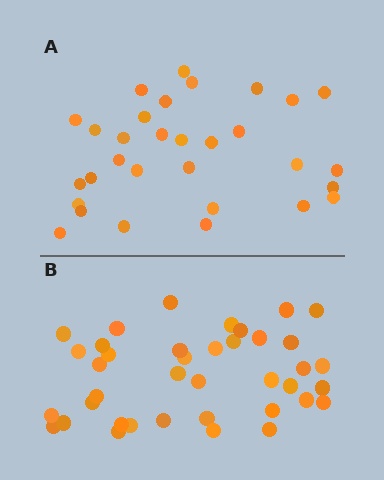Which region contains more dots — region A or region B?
Region B (the bottom region) has more dots.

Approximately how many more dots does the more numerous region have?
Region B has roughly 8 or so more dots than region A.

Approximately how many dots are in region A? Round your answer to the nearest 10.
About 30 dots. (The exact count is 31, which rounds to 30.)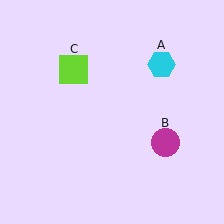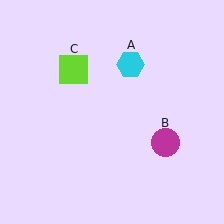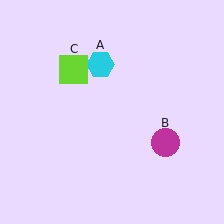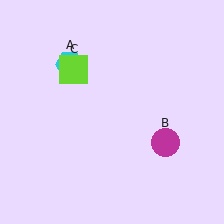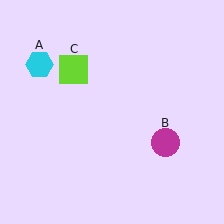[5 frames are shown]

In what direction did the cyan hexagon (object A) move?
The cyan hexagon (object A) moved left.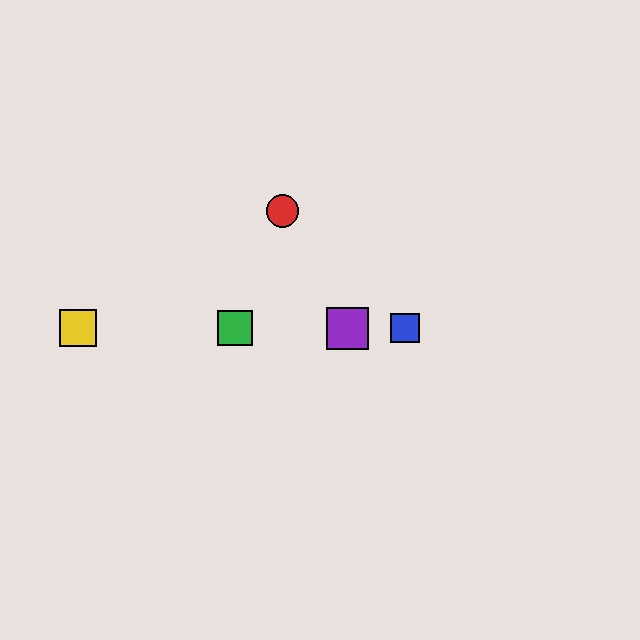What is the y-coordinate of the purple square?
The purple square is at y≈328.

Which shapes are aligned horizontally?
The blue square, the green square, the yellow square, the purple square are aligned horizontally.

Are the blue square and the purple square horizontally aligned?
Yes, both are at y≈328.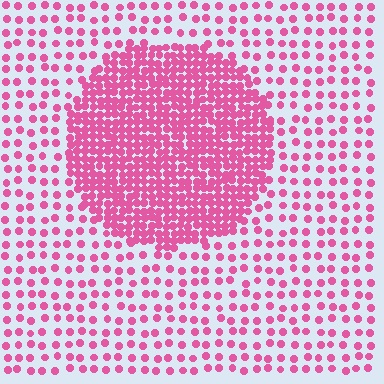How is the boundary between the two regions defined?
The boundary is defined by a change in element density (approximately 2.9x ratio). All elements are the same color, size, and shape.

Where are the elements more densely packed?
The elements are more densely packed inside the circle boundary.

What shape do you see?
I see a circle.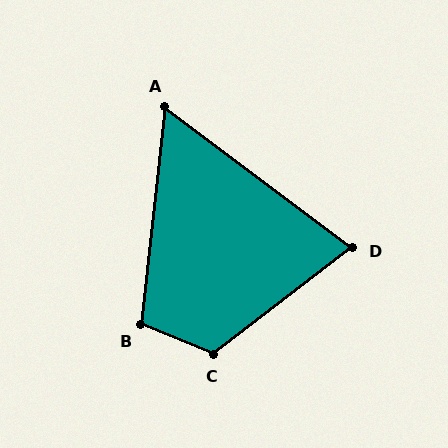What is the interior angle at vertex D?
Approximately 74 degrees (acute).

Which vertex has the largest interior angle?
C, at approximately 120 degrees.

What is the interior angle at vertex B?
Approximately 106 degrees (obtuse).